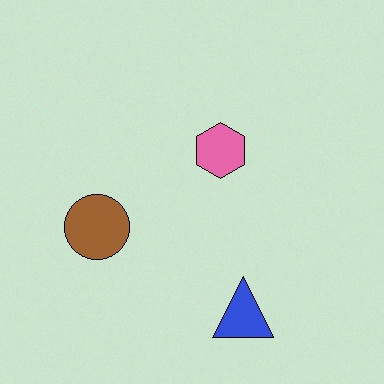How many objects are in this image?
There are 3 objects.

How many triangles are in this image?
There is 1 triangle.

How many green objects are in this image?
There are no green objects.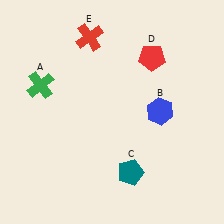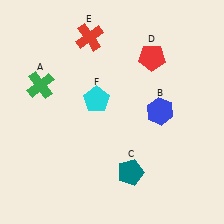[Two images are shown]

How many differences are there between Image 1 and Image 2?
There is 1 difference between the two images.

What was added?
A cyan pentagon (F) was added in Image 2.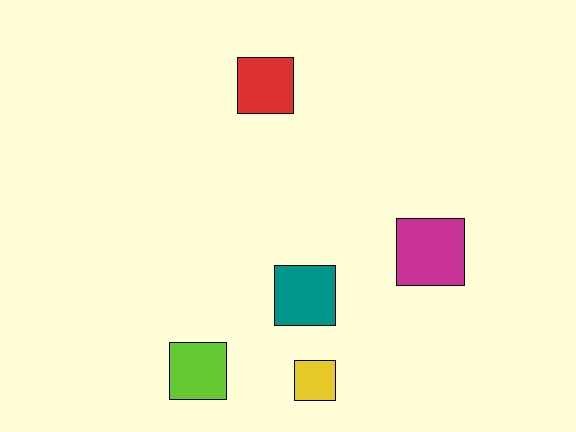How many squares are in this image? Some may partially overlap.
There are 5 squares.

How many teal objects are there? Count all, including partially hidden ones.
There is 1 teal object.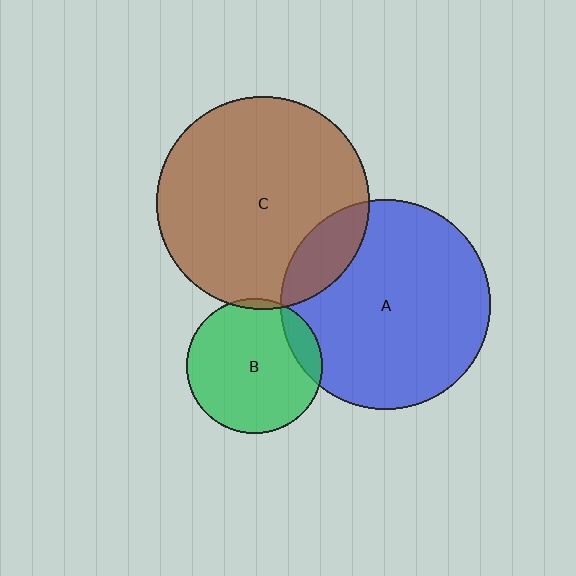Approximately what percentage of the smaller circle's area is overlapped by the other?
Approximately 5%.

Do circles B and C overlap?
Yes.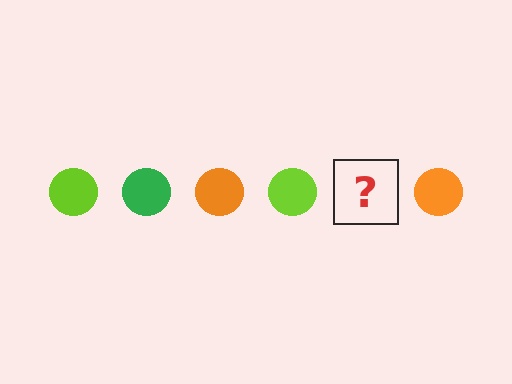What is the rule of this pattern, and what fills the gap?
The rule is that the pattern cycles through lime, green, orange circles. The gap should be filled with a green circle.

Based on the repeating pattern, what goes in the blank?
The blank should be a green circle.